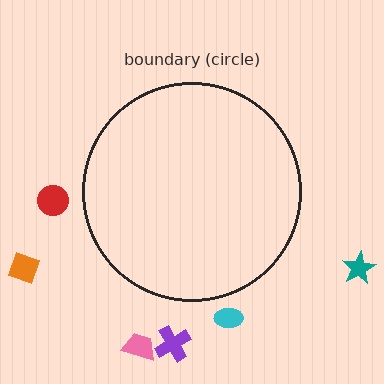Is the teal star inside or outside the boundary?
Outside.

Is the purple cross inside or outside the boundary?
Outside.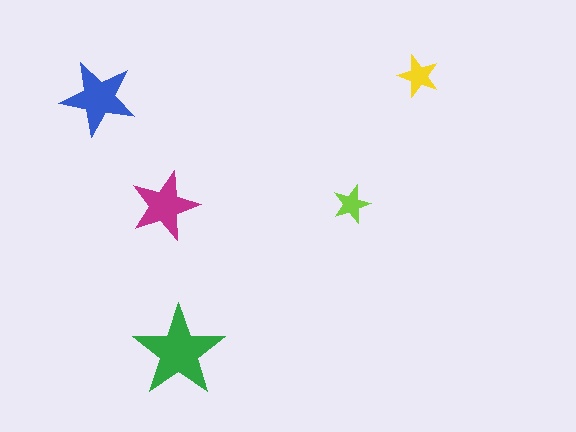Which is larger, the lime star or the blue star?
The blue one.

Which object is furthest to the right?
The yellow star is rightmost.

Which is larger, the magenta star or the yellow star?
The magenta one.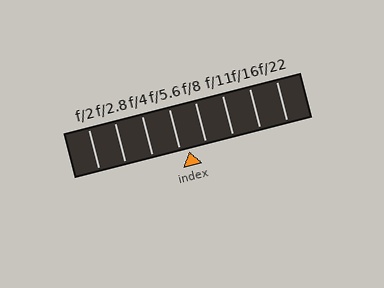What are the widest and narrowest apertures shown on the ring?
The widest aperture shown is f/2 and the narrowest is f/22.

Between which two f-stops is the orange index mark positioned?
The index mark is between f/5.6 and f/8.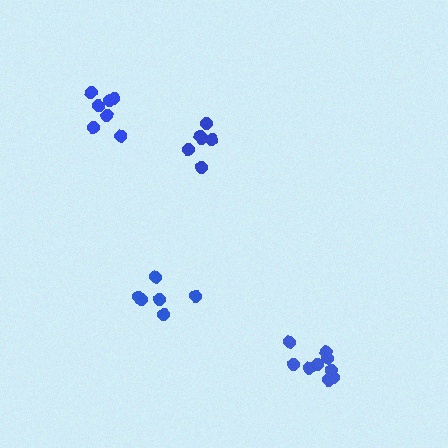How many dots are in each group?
Group 1: 7 dots, Group 2: 6 dots, Group 3: 6 dots, Group 4: 9 dots (28 total).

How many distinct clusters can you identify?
There are 4 distinct clusters.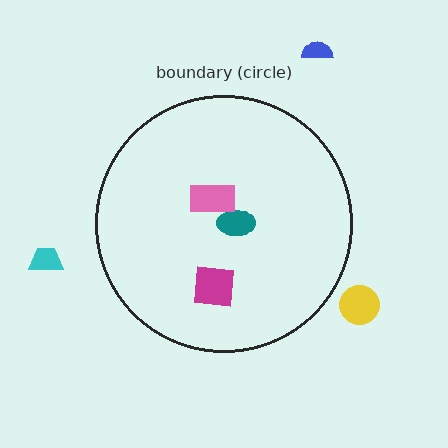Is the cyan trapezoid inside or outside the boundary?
Outside.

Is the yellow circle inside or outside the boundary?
Outside.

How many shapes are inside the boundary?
3 inside, 3 outside.